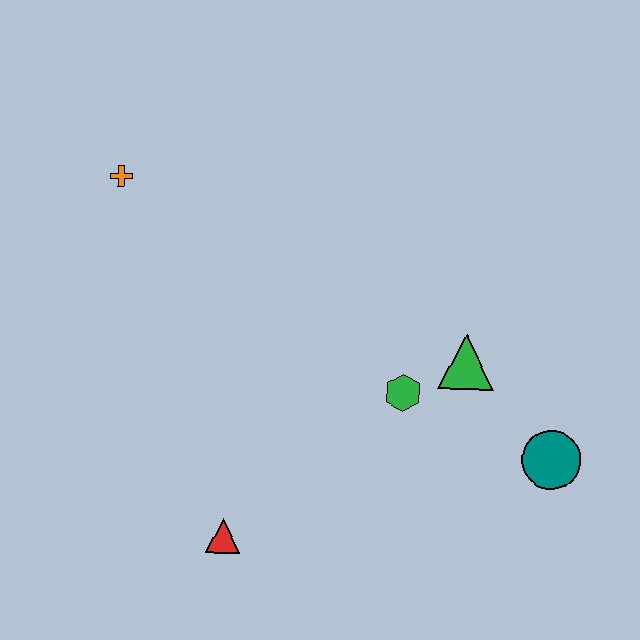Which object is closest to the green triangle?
The green hexagon is closest to the green triangle.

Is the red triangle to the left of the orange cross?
No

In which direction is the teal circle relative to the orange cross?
The teal circle is to the right of the orange cross.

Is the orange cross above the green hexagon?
Yes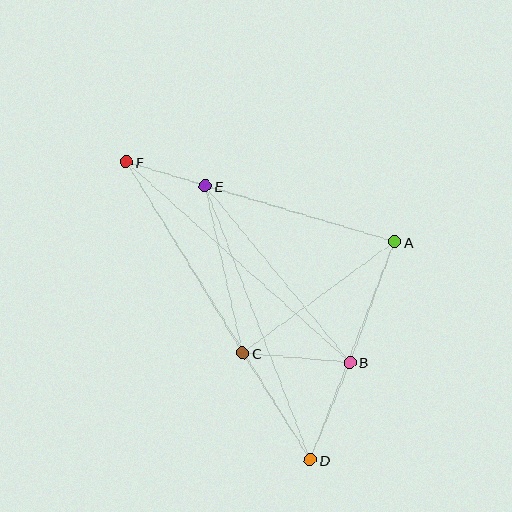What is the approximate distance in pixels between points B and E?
The distance between B and E is approximately 228 pixels.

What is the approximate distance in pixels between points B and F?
The distance between B and F is approximately 300 pixels.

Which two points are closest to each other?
Points E and F are closest to each other.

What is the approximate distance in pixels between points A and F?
The distance between A and F is approximately 280 pixels.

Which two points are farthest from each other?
Points D and F are farthest from each other.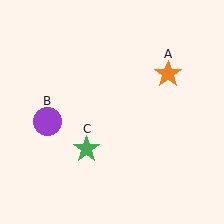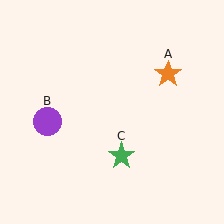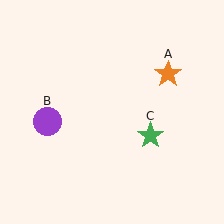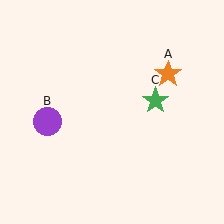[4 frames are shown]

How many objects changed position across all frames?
1 object changed position: green star (object C).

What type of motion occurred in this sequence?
The green star (object C) rotated counterclockwise around the center of the scene.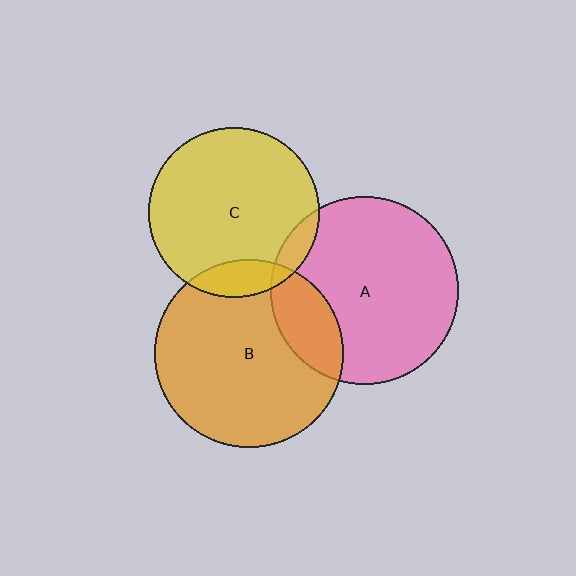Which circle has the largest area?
Circle B (orange).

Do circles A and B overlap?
Yes.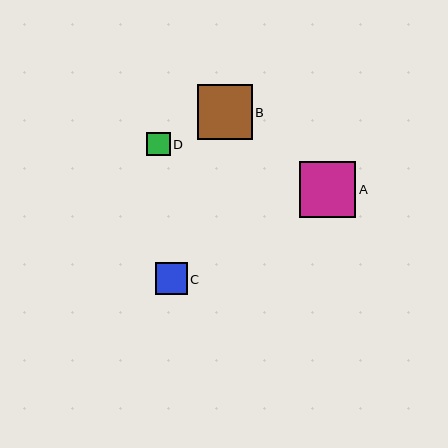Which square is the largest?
Square A is the largest with a size of approximately 56 pixels.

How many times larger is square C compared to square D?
Square C is approximately 1.4 times the size of square D.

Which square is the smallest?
Square D is the smallest with a size of approximately 23 pixels.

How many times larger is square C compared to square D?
Square C is approximately 1.4 times the size of square D.